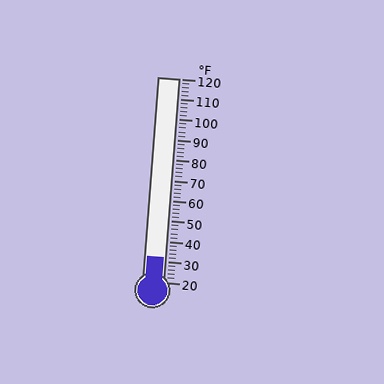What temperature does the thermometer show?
The thermometer shows approximately 32°F.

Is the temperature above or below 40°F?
The temperature is below 40°F.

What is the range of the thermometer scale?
The thermometer scale ranges from 20°F to 120°F.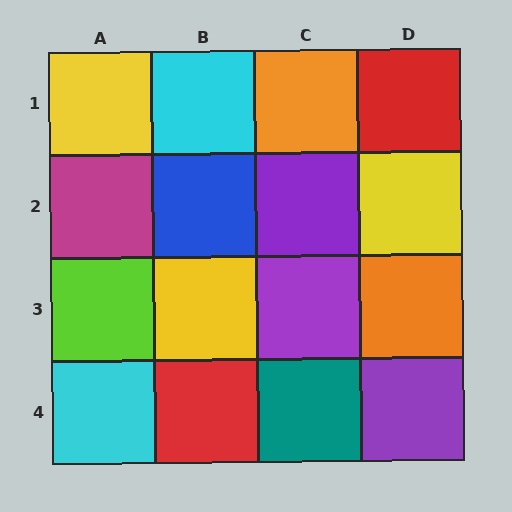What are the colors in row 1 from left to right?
Yellow, cyan, orange, red.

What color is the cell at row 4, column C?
Teal.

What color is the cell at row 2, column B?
Blue.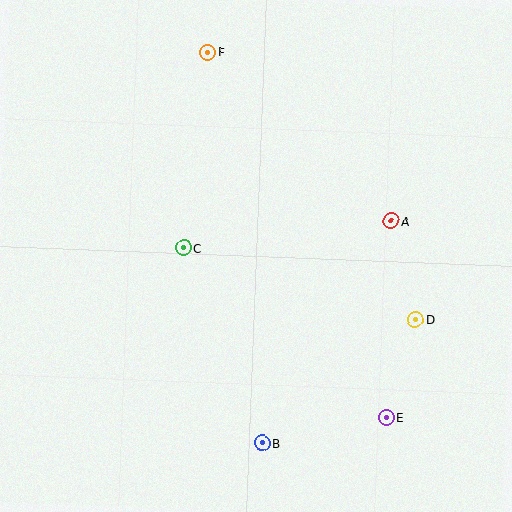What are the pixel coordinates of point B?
Point B is at (262, 443).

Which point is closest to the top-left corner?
Point F is closest to the top-left corner.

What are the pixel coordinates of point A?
Point A is at (391, 221).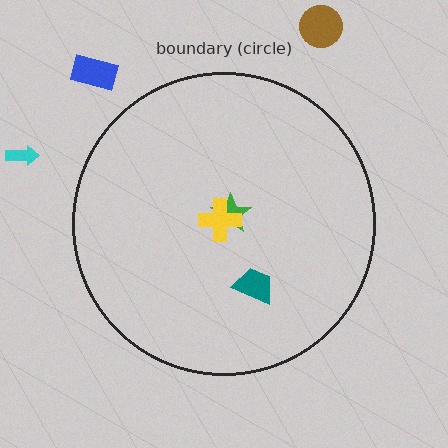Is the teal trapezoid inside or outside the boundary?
Inside.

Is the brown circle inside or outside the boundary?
Outside.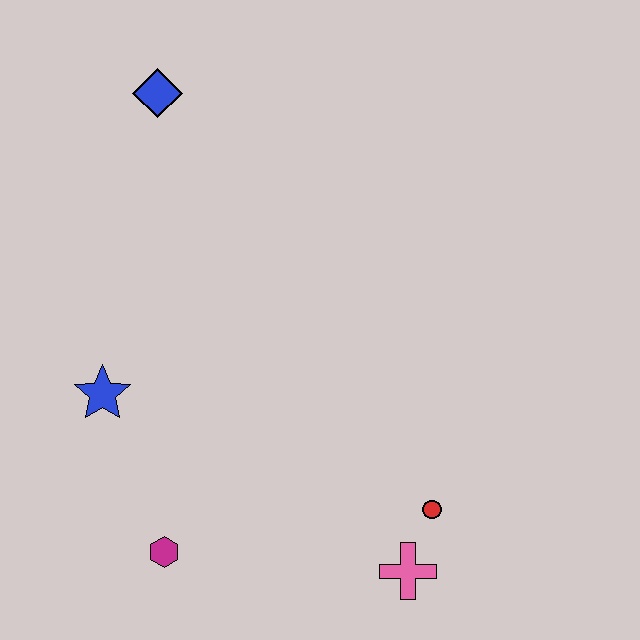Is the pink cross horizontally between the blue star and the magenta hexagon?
No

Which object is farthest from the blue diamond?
The pink cross is farthest from the blue diamond.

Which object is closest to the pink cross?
The red circle is closest to the pink cross.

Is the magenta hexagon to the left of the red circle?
Yes